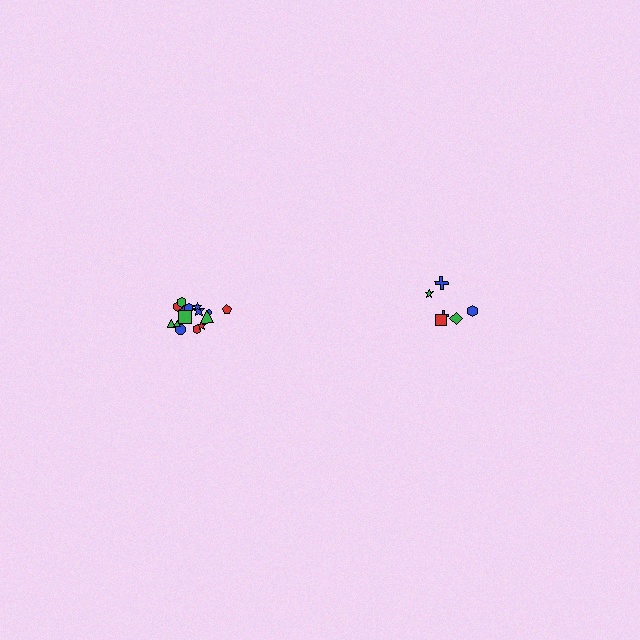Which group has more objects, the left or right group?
The left group.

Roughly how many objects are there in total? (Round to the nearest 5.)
Roughly 20 objects in total.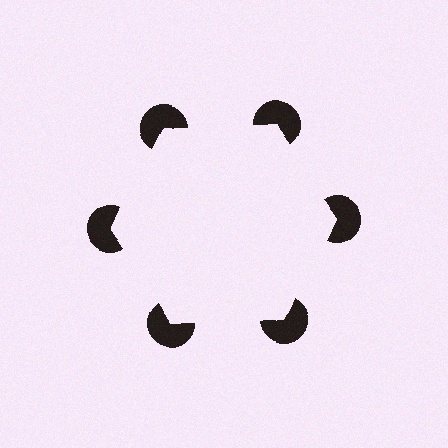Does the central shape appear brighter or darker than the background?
It typically appears slightly brighter than the background, even though no actual brightness change is drawn.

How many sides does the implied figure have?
6 sides.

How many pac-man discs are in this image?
There are 6 — one at each vertex of the illusory hexagon.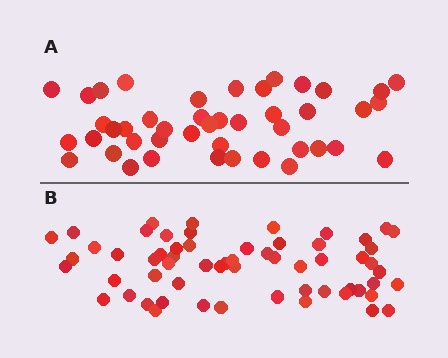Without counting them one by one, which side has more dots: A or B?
Region B (the bottom region) has more dots.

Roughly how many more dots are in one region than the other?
Region B has approximately 15 more dots than region A.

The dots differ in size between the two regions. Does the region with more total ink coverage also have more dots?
No. Region A has more total ink coverage because its dots are larger, but region B actually contains more individual dots. Total area can be misleading — the number of items is what matters here.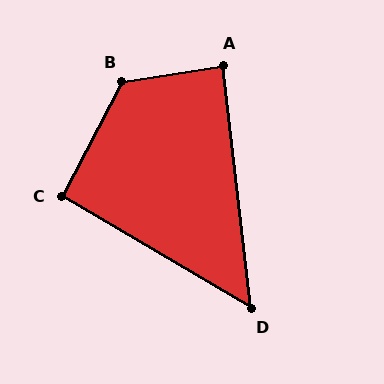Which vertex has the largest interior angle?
B, at approximately 127 degrees.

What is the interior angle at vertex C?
Approximately 93 degrees (approximately right).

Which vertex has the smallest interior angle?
D, at approximately 53 degrees.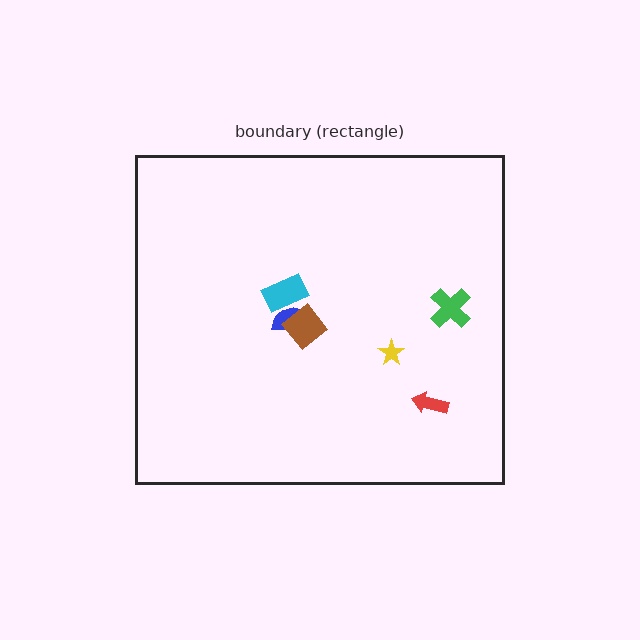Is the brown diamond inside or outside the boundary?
Inside.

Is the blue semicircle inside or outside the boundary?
Inside.